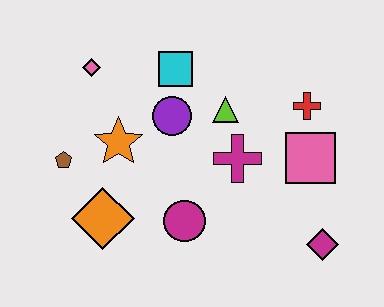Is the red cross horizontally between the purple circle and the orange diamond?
No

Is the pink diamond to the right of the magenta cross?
No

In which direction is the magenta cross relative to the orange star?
The magenta cross is to the right of the orange star.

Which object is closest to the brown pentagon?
The orange star is closest to the brown pentagon.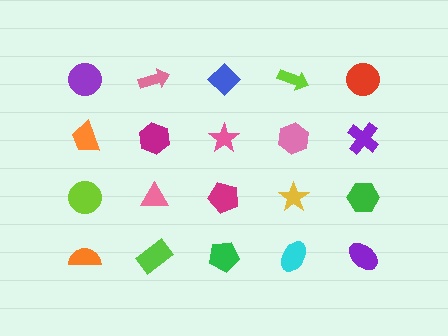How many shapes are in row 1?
5 shapes.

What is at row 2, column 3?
A pink star.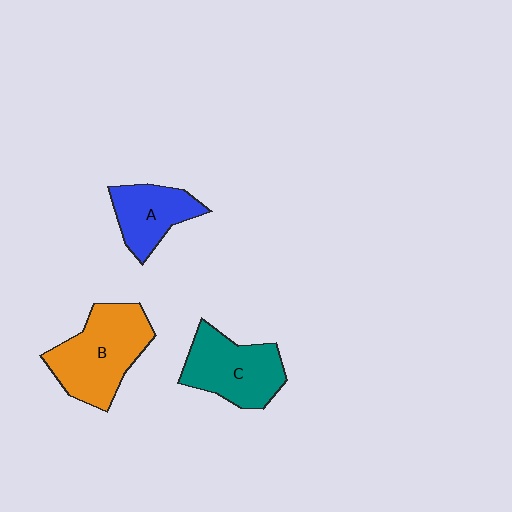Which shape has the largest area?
Shape B (orange).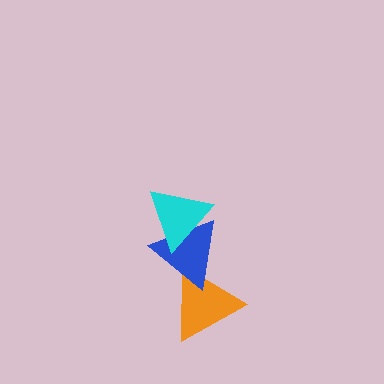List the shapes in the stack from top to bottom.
From top to bottom: the cyan triangle, the blue triangle, the orange triangle.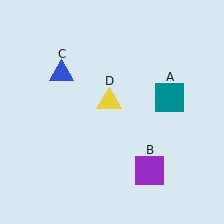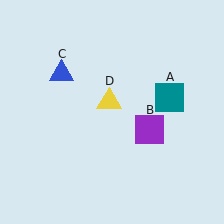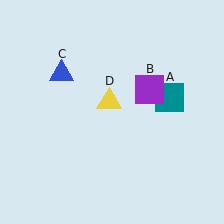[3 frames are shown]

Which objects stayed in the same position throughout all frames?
Teal square (object A) and blue triangle (object C) and yellow triangle (object D) remained stationary.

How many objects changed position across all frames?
1 object changed position: purple square (object B).